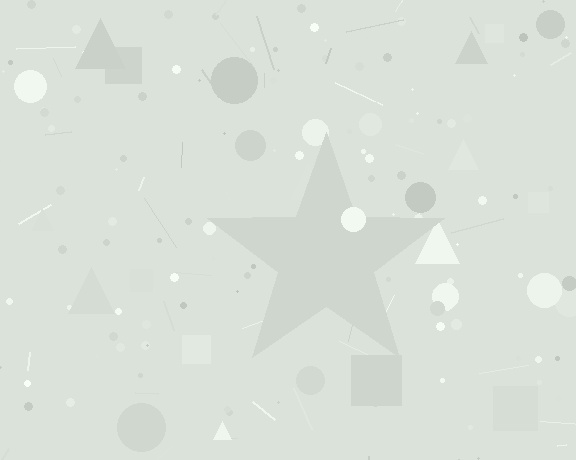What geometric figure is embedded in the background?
A star is embedded in the background.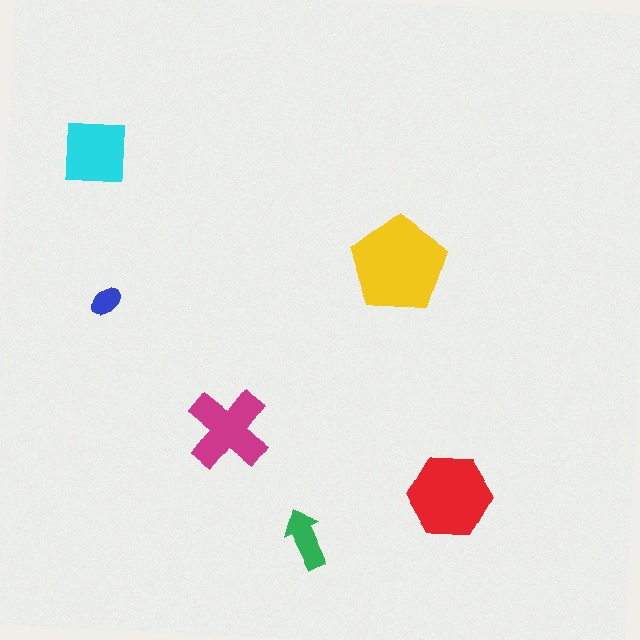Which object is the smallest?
The blue ellipse.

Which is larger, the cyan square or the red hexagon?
The red hexagon.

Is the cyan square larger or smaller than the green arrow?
Larger.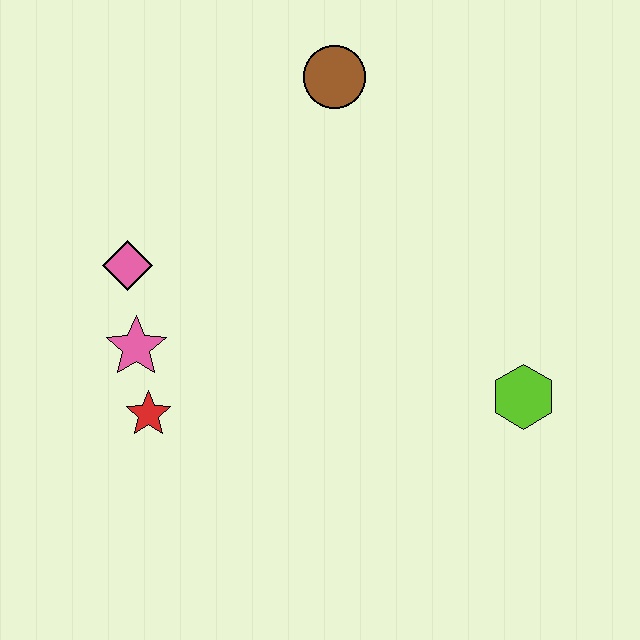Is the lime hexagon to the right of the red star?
Yes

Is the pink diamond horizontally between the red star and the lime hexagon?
No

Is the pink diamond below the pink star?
No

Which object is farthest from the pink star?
The lime hexagon is farthest from the pink star.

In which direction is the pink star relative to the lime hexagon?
The pink star is to the left of the lime hexagon.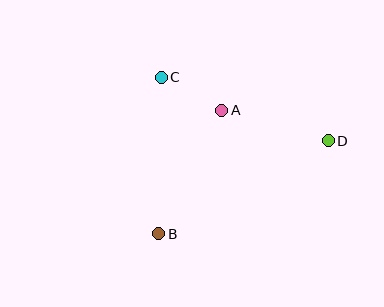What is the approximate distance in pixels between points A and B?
The distance between A and B is approximately 139 pixels.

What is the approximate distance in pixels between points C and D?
The distance between C and D is approximately 179 pixels.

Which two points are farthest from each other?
Points B and D are farthest from each other.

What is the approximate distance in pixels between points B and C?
The distance between B and C is approximately 157 pixels.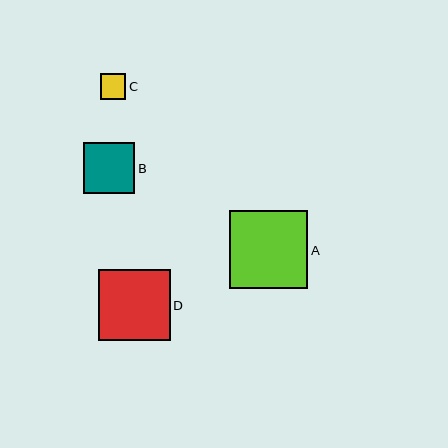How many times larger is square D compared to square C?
Square D is approximately 2.8 times the size of square C.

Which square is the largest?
Square A is the largest with a size of approximately 78 pixels.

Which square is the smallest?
Square C is the smallest with a size of approximately 26 pixels.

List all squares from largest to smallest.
From largest to smallest: A, D, B, C.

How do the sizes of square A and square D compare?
Square A and square D are approximately the same size.